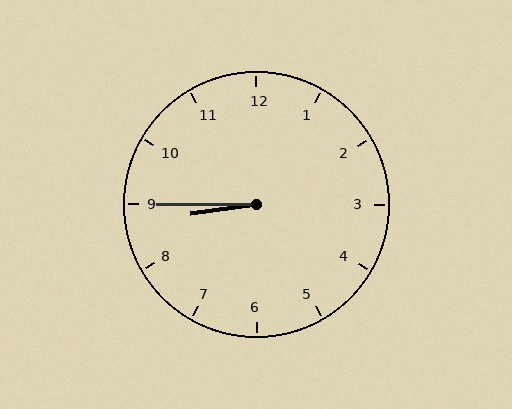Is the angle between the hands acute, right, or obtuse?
It is acute.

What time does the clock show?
8:45.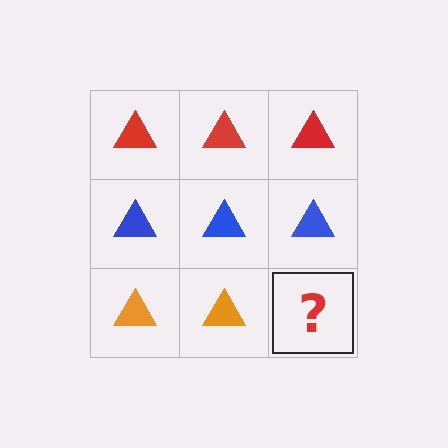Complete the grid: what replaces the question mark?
The question mark should be replaced with an orange triangle.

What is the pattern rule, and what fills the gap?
The rule is that each row has a consistent color. The gap should be filled with an orange triangle.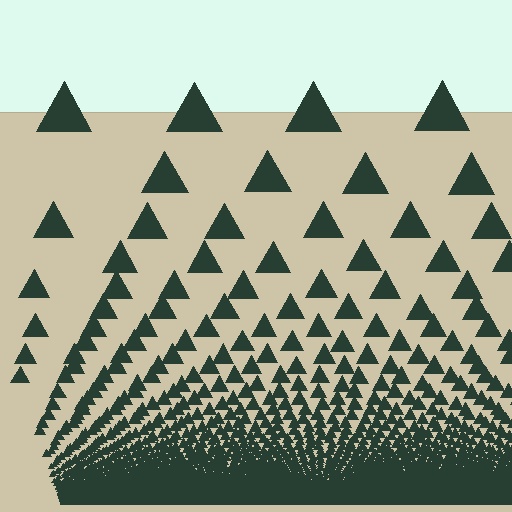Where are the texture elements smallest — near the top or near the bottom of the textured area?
Near the bottom.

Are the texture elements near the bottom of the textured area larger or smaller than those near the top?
Smaller. The gradient is inverted — elements near the bottom are smaller and denser.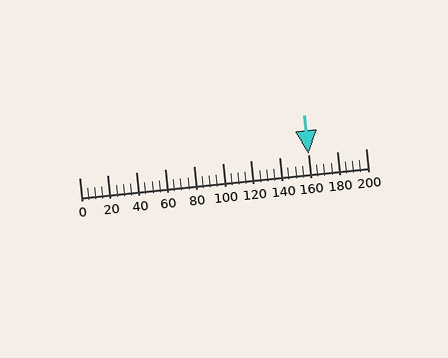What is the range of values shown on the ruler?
The ruler shows values from 0 to 200.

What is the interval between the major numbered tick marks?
The major tick marks are spaced 20 units apart.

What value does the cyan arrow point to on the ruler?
The cyan arrow points to approximately 160.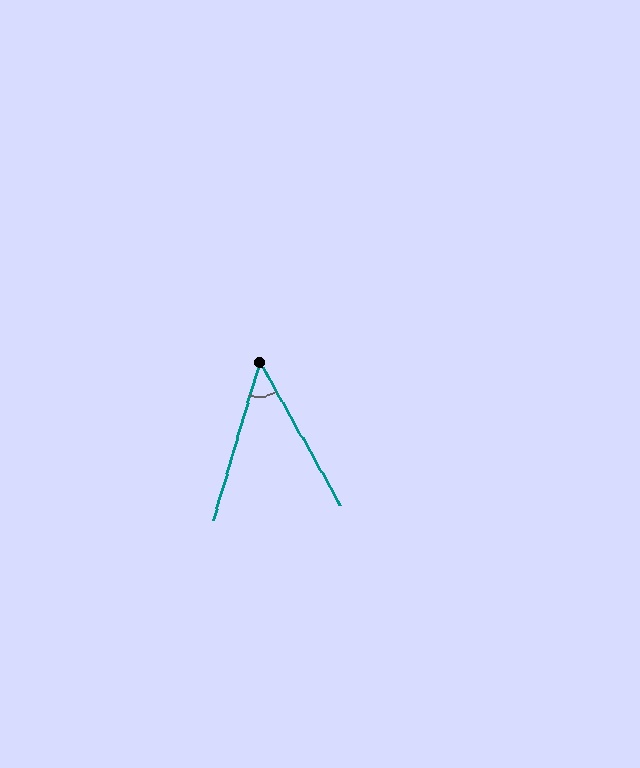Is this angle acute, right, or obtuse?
It is acute.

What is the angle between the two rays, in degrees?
Approximately 46 degrees.